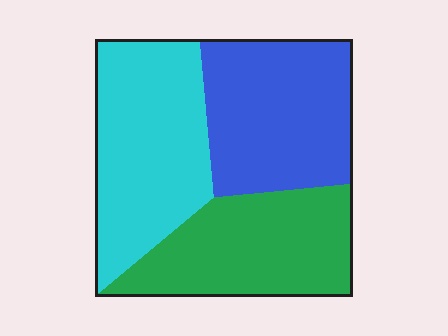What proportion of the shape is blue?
Blue covers about 35% of the shape.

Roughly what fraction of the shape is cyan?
Cyan takes up about three eighths (3/8) of the shape.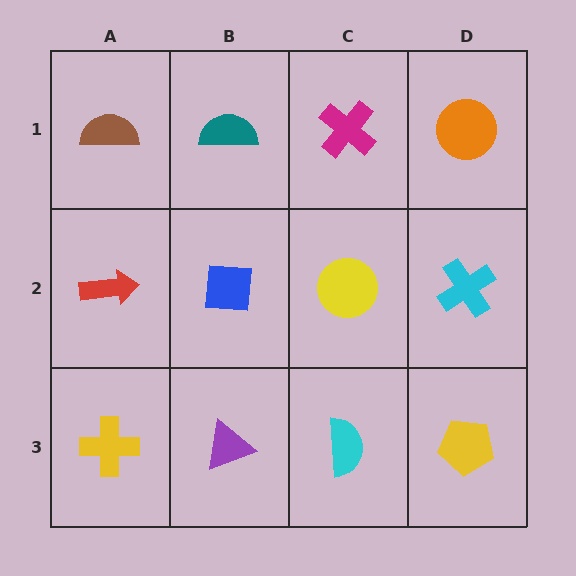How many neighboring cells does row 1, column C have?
3.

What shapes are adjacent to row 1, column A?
A red arrow (row 2, column A), a teal semicircle (row 1, column B).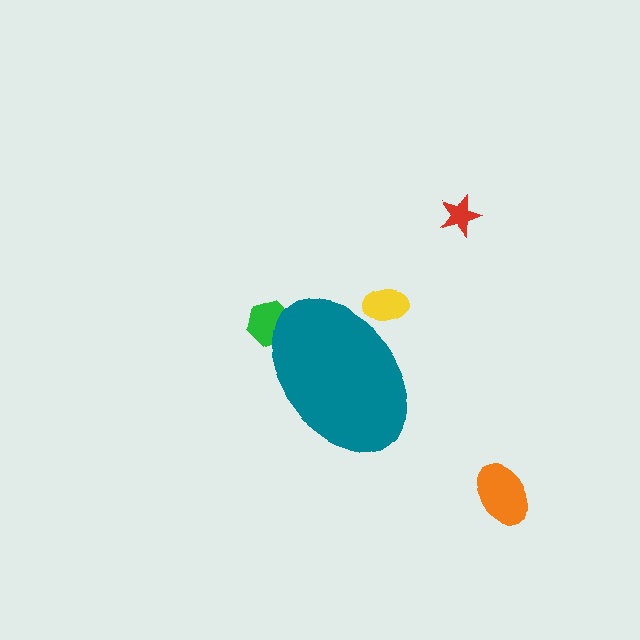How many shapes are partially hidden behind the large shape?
2 shapes are partially hidden.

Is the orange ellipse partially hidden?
No, the orange ellipse is fully visible.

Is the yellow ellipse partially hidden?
Yes, the yellow ellipse is partially hidden behind the teal ellipse.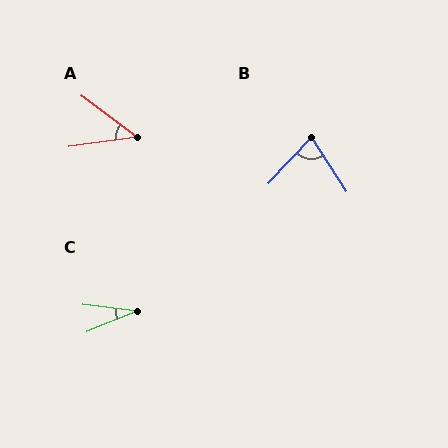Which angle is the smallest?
C, at approximately 29 degrees.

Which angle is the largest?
B, at approximately 76 degrees.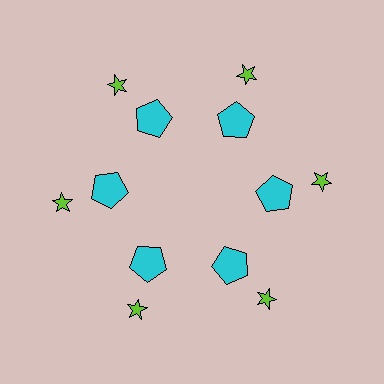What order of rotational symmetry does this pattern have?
This pattern has 6-fold rotational symmetry.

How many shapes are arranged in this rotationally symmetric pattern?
There are 12 shapes, arranged in 6 groups of 2.